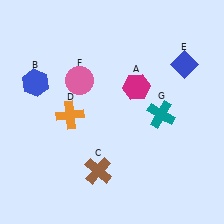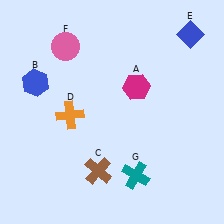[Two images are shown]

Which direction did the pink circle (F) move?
The pink circle (F) moved up.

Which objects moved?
The objects that moved are: the blue diamond (E), the pink circle (F), the teal cross (G).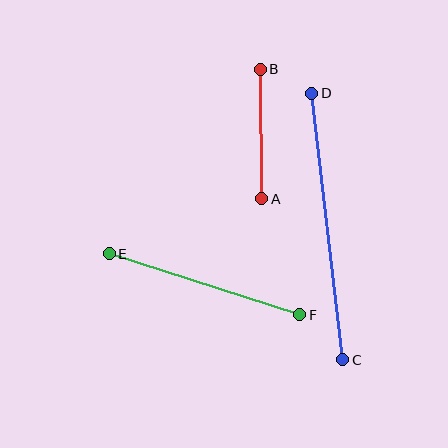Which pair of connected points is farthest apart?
Points C and D are farthest apart.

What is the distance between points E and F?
The distance is approximately 200 pixels.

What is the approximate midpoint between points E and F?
The midpoint is at approximately (205, 284) pixels.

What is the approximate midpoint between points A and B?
The midpoint is at approximately (261, 134) pixels.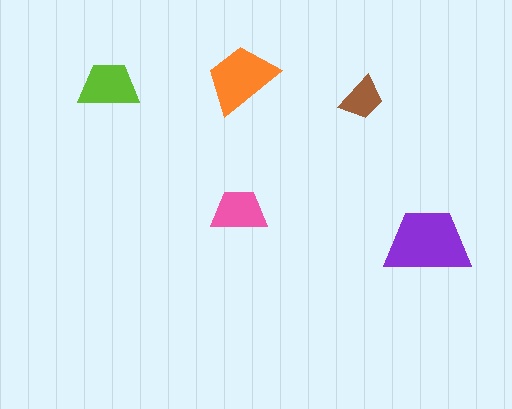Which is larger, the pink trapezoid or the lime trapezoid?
The lime one.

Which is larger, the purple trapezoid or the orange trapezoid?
The purple one.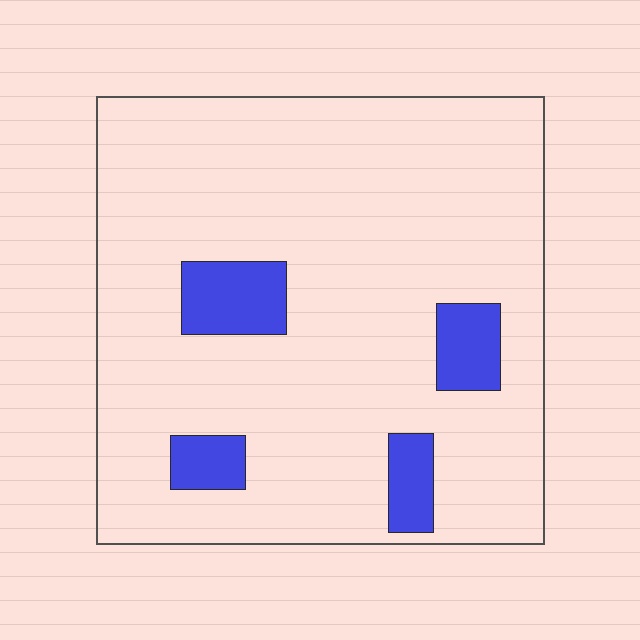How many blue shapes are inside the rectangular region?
4.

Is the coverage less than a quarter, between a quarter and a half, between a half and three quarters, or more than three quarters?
Less than a quarter.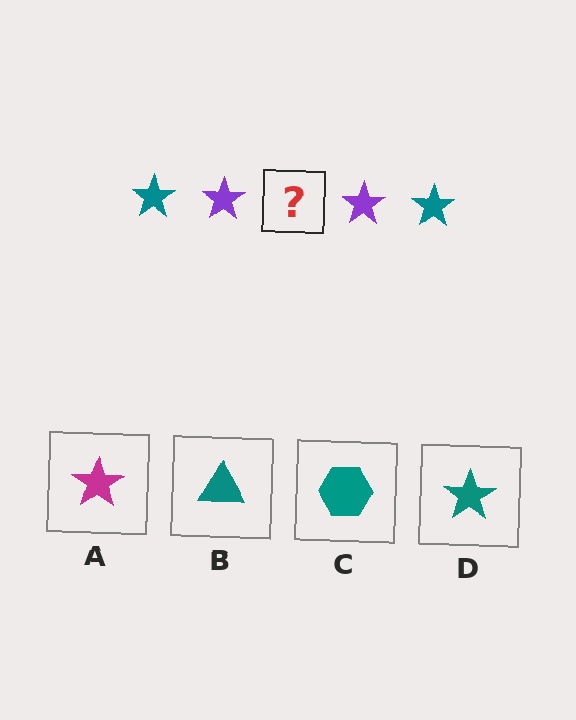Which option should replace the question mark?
Option D.